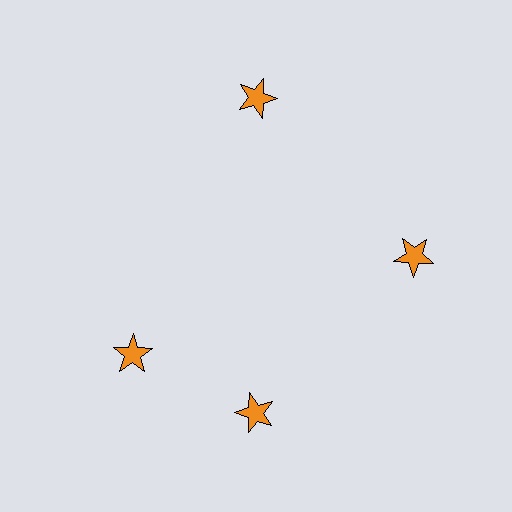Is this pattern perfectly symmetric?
No. The 4 orange stars are arranged in a ring, but one element near the 9 o'clock position is rotated out of alignment along the ring, breaking the 4-fold rotational symmetry.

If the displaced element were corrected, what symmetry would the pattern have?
It would have 4-fold rotational symmetry — the pattern would map onto itself every 90 degrees.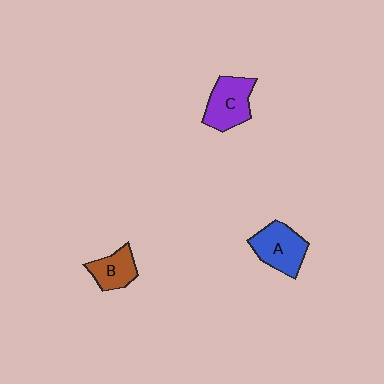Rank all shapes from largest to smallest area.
From largest to smallest: C (purple), A (blue), B (brown).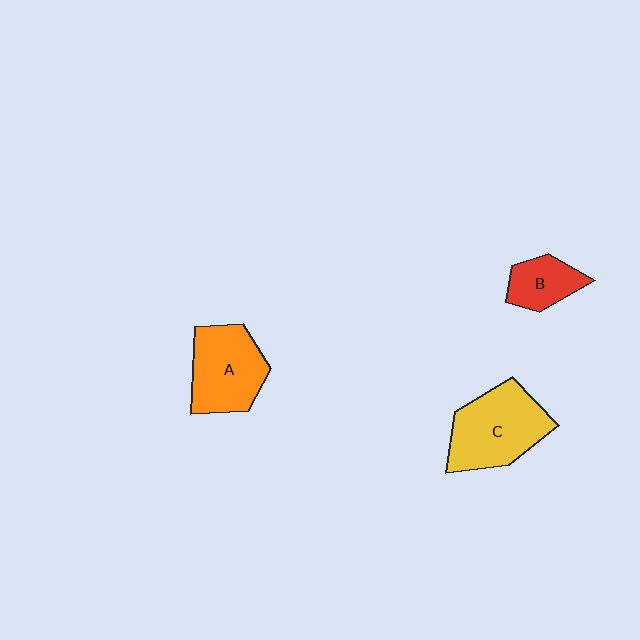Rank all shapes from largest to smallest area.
From largest to smallest: C (yellow), A (orange), B (red).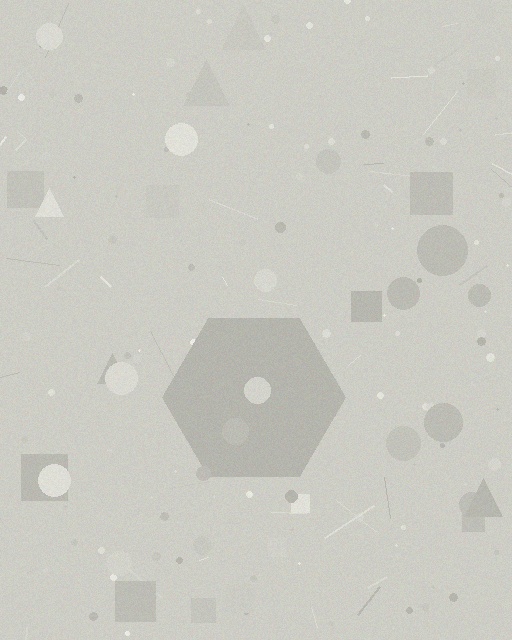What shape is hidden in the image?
A hexagon is hidden in the image.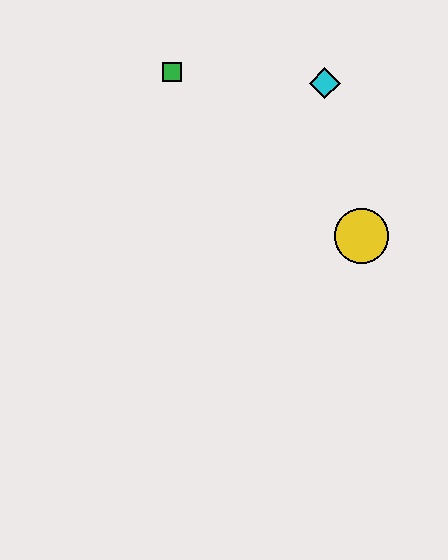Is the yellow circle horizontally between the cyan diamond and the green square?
No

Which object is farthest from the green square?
The yellow circle is farthest from the green square.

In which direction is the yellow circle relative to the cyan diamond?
The yellow circle is below the cyan diamond.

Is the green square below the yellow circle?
No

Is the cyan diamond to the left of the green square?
No